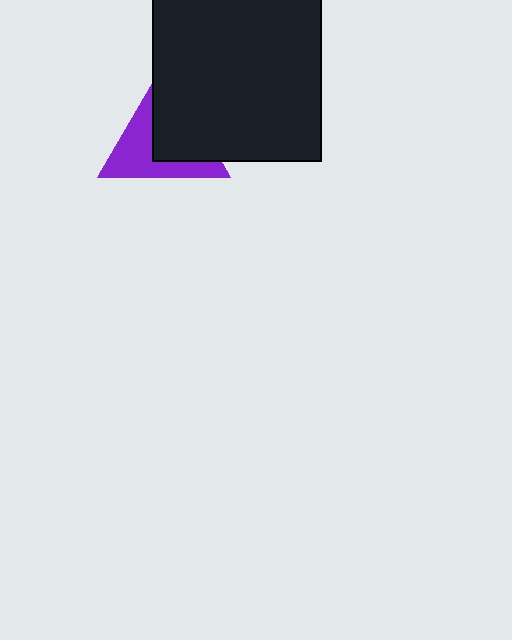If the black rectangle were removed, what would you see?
You would see the complete purple triangle.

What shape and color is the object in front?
The object in front is a black rectangle.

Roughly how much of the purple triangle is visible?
About half of it is visible (roughly 48%).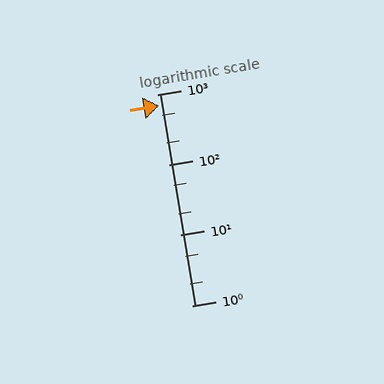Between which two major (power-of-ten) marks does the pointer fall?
The pointer is between 100 and 1000.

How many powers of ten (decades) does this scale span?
The scale spans 3 decades, from 1 to 1000.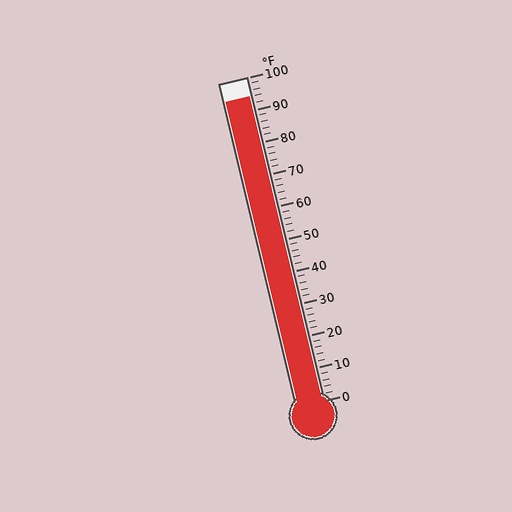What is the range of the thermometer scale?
The thermometer scale ranges from 0°F to 100°F.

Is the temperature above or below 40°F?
The temperature is above 40°F.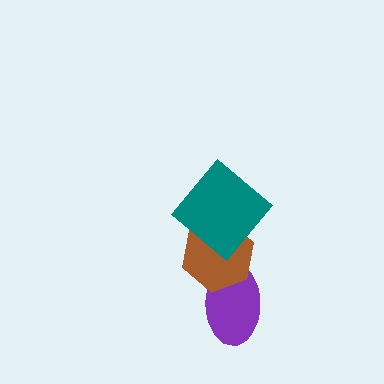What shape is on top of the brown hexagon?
The teal diamond is on top of the brown hexagon.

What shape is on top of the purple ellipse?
The brown hexagon is on top of the purple ellipse.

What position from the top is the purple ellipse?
The purple ellipse is 3rd from the top.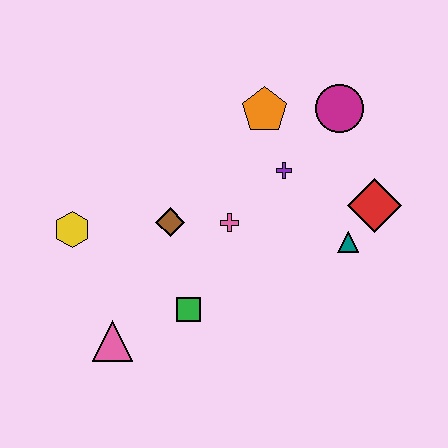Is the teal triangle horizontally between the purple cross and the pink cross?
No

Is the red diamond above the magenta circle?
No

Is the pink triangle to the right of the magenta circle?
No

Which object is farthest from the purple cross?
The pink triangle is farthest from the purple cross.